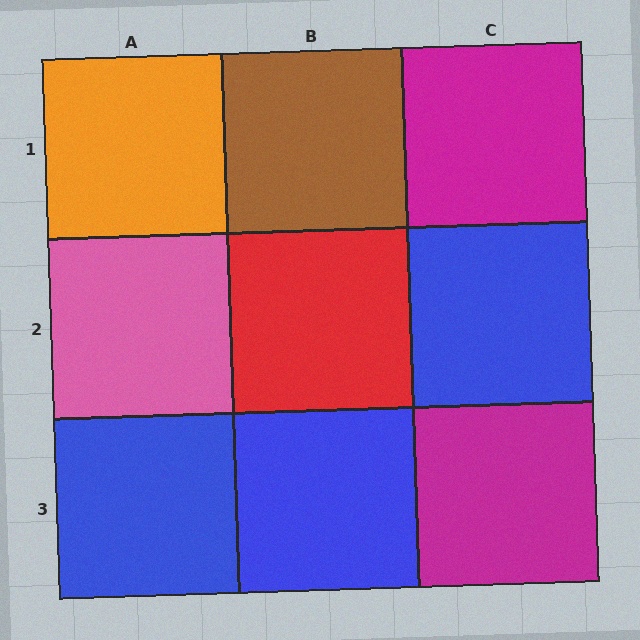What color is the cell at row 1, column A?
Orange.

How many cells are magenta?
2 cells are magenta.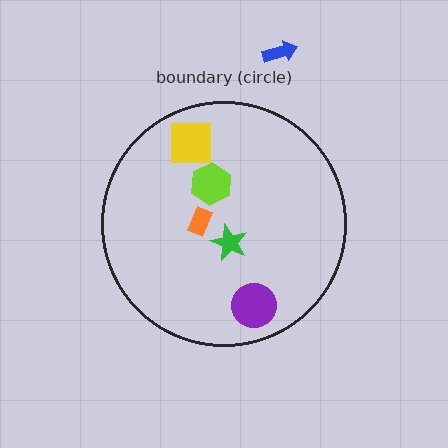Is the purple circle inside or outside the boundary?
Inside.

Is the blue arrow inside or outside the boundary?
Outside.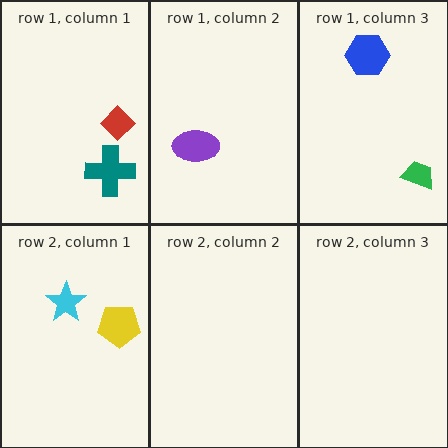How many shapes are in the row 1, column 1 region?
2.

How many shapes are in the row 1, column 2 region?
1.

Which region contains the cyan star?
The row 2, column 1 region.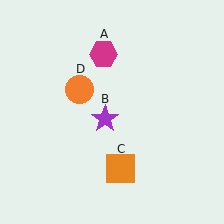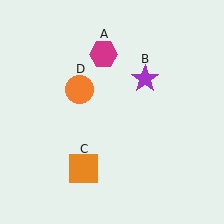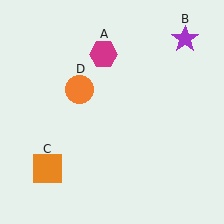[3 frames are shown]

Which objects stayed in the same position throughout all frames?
Magenta hexagon (object A) and orange circle (object D) remained stationary.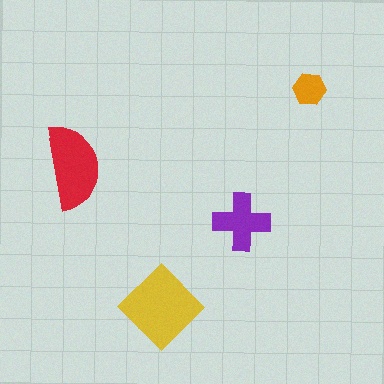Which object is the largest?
The yellow diamond.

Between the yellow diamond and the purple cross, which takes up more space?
The yellow diamond.